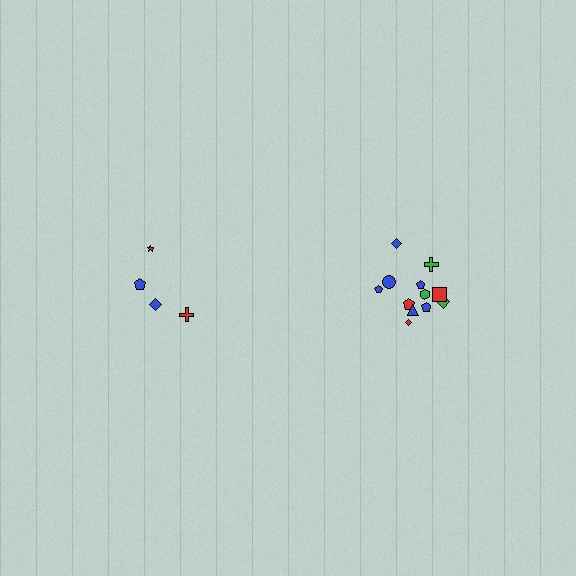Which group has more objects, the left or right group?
The right group.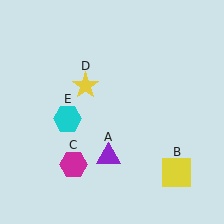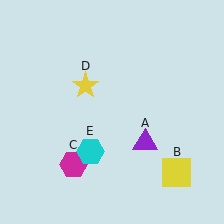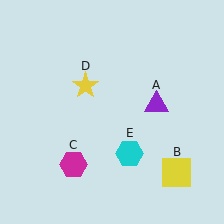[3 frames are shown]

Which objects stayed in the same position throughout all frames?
Yellow square (object B) and magenta hexagon (object C) and yellow star (object D) remained stationary.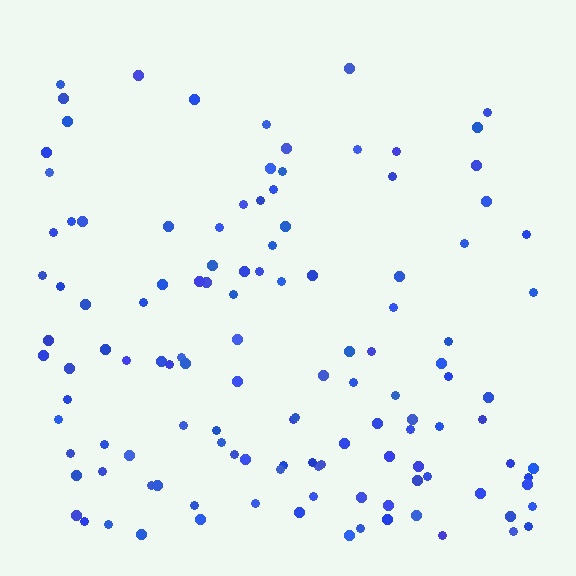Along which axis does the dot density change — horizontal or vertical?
Vertical.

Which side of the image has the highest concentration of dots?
The bottom.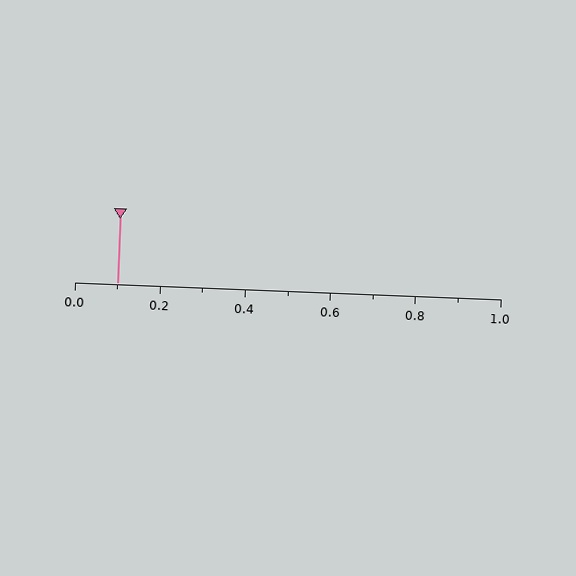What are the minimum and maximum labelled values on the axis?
The axis runs from 0.0 to 1.0.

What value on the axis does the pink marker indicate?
The marker indicates approximately 0.1.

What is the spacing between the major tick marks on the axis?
The major ticks are spaced 0.2 apart.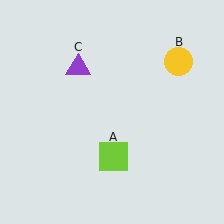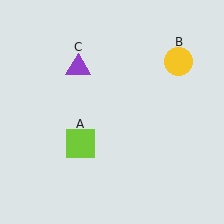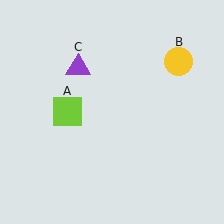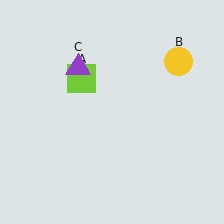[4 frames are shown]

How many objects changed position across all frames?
1 object changed position: lime square (object A).